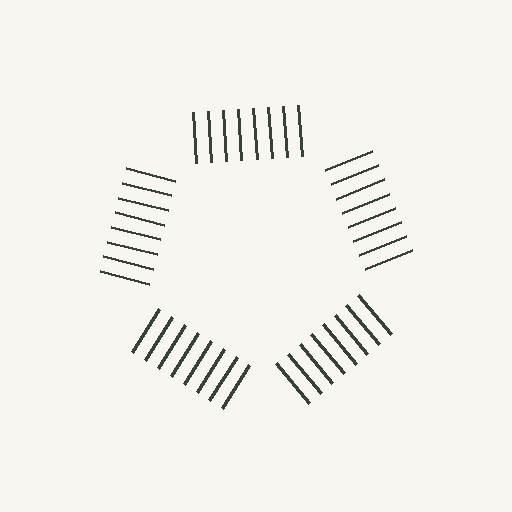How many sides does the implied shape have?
5 sides — the line-ends trace a pentagon.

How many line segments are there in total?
40 — 8 along each of the 5 edges.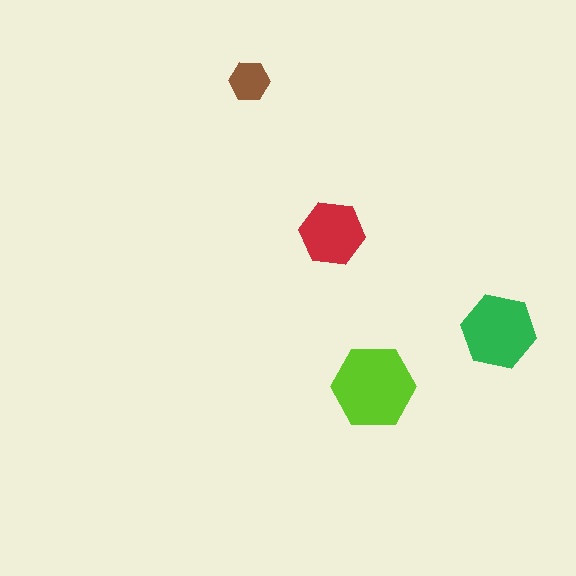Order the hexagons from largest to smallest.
the lime one, the green one, the red one, the brown one.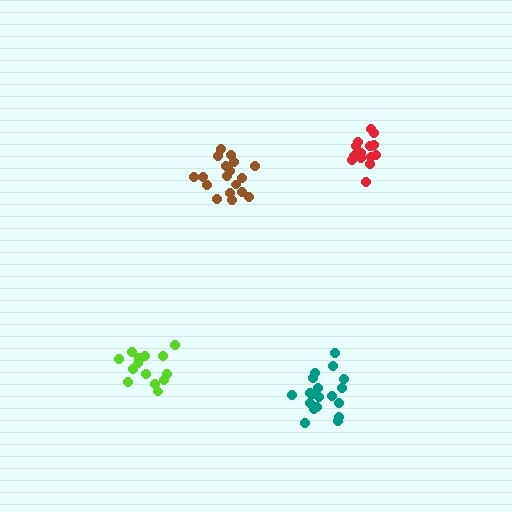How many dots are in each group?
Group 1: 18 dots, Group 2: 19 dots, Group 3: 16 dots, Group 4: 15 dots (68 total).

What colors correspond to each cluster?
The clusters are colored: brown, teal, red, lime.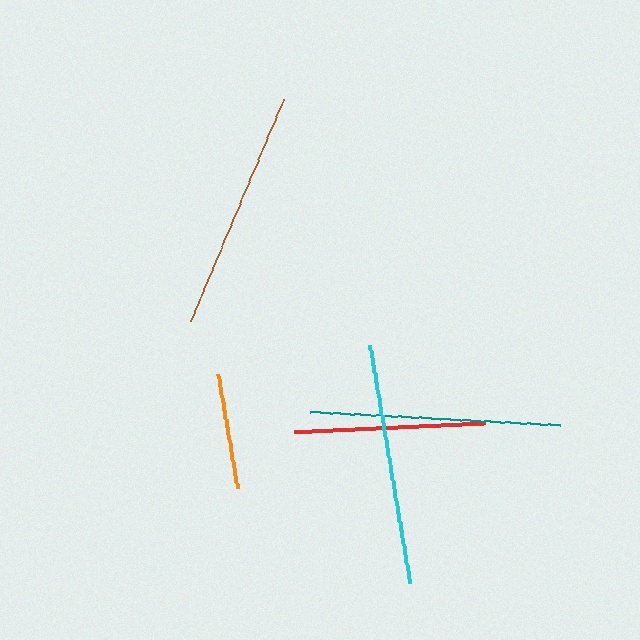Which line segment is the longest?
The teal line is the longest at approximately 250 pixels.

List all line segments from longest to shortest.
From longest to shortest: teal, cyan, brown, red, orange.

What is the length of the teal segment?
The teal segment is approximately 250 pixels long.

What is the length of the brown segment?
The brown segment is approximately 240 pixels long.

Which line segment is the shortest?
The orange line is the shortest at approximately 116 pixels.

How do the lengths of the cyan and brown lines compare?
The cyan and brown lines are approximately the same length.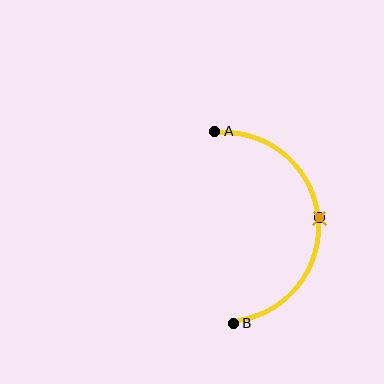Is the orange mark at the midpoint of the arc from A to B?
Yes. The orange mark lies on the arc at equal arc-length from both A and B — it is the arc midpoint.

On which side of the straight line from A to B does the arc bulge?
The arc bulges to the right of the straight line connecting A and B.